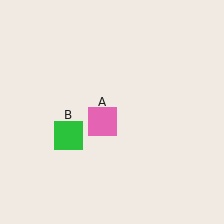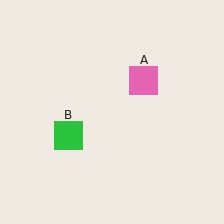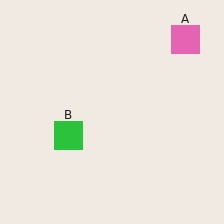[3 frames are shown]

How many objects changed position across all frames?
1 object changed position: pink square (object A).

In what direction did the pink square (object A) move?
The pink square (object A) moved up and to the right.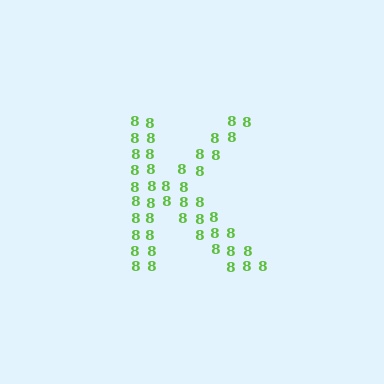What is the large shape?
The large shape is the letter K.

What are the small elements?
The small elements are digit 8's.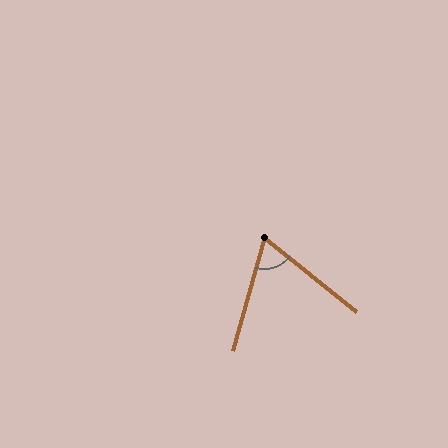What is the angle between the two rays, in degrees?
Approximately 67 degrees.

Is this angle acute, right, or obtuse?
It is acute.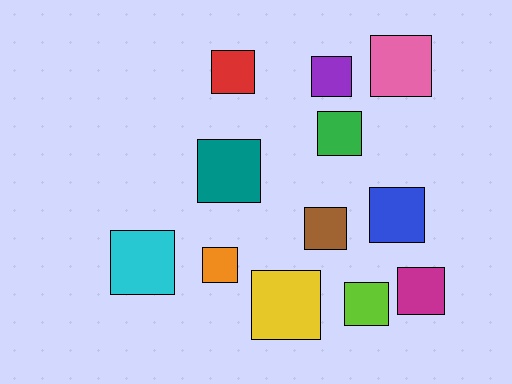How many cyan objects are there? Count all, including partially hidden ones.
There is 1 cyan object.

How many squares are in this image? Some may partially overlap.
There are 12 squares.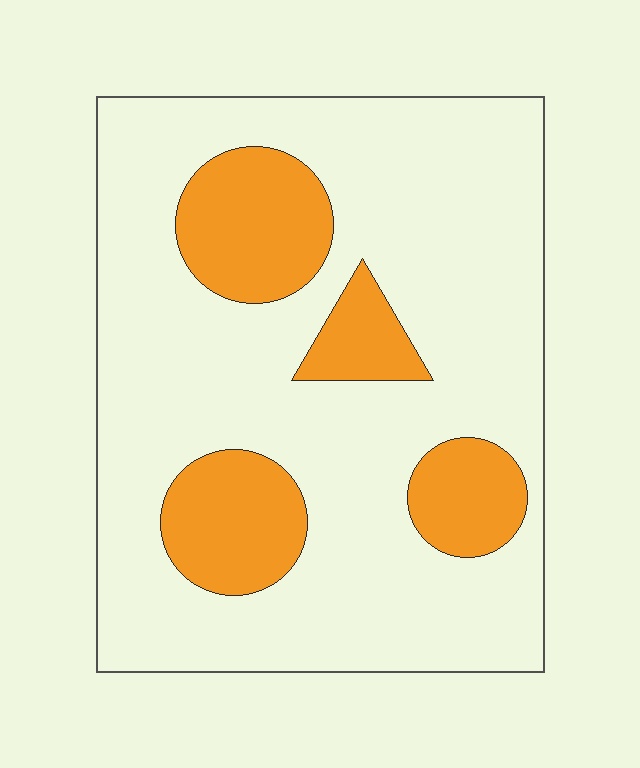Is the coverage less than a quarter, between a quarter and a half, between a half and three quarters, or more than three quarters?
Less than a quarter.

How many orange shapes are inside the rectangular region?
4.